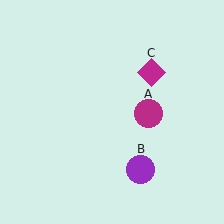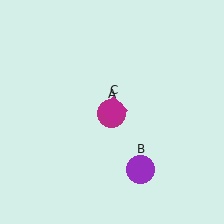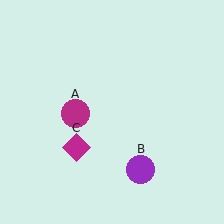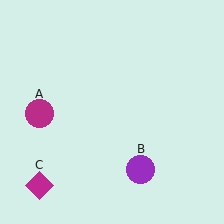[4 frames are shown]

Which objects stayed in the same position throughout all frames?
Purple circle (object B) remained stationary.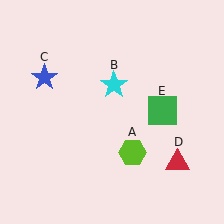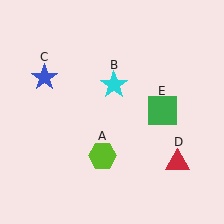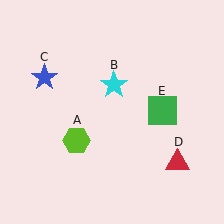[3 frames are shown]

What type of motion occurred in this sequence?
The lime hexagon (object A) rotated clockwise around the center of the scene.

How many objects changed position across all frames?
1 object changed position: lime hexagon (object A).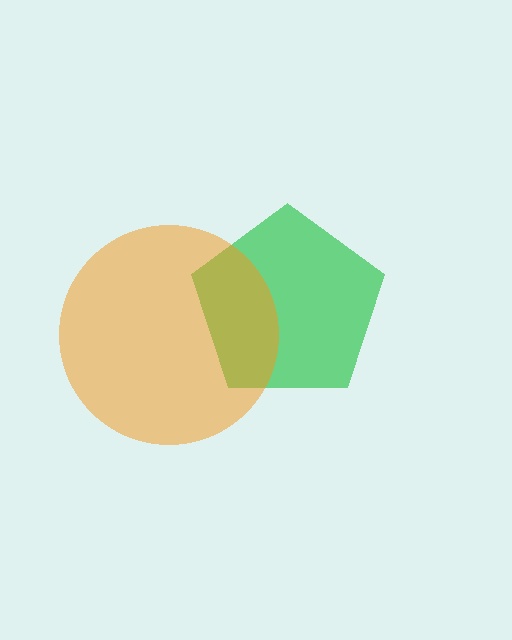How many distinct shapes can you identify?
There are 2 distinct shapes: a green pentagon, an orange circle.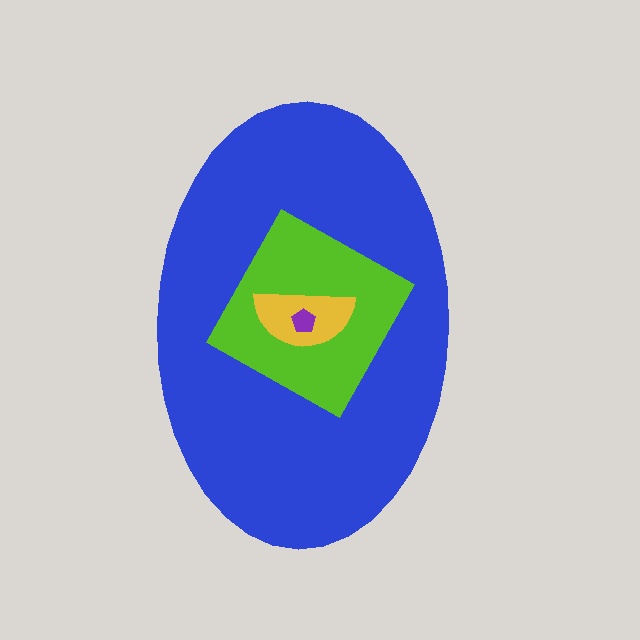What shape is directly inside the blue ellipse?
The lime square.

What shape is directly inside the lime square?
The yellow semicircle.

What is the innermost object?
The purple pentagon.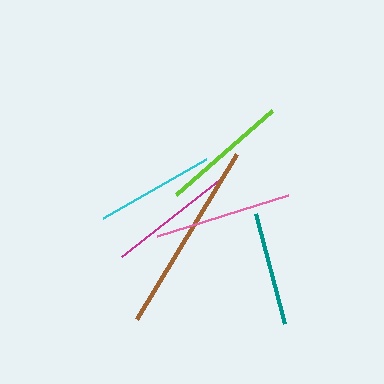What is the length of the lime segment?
The lime segment is approximately 127 pixels long.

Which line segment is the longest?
The brown line is the longest at approximately 194 pixels.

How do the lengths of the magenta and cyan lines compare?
The magenta and cyan lines are approximately the same length.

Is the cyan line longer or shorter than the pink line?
The pink line is longer than the cyan line.